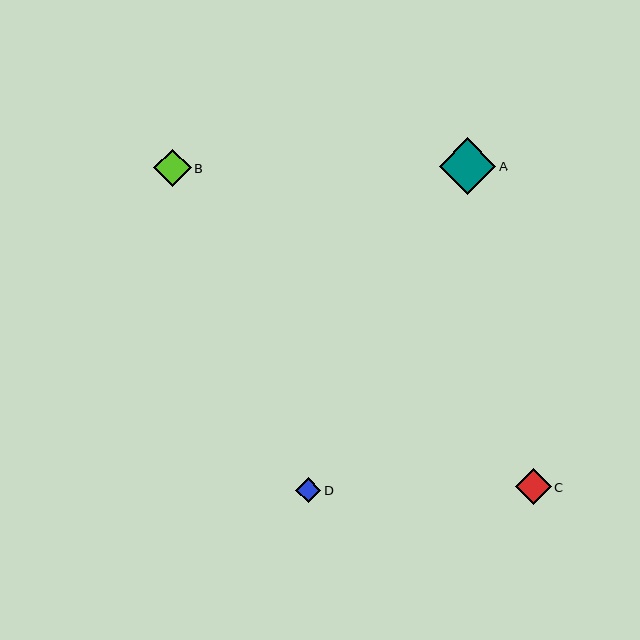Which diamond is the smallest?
Diamond D is the smallest with a size of approximately 25 pixels.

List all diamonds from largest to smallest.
From largest to smallest: A, B, C, D.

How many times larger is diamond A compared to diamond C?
Diamond A is approximately 1.6 times the size of diamond C.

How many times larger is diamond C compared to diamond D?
Diamond C is approximately 1.5 times the size of diamond D.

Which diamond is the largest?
Diamond A is the largest with a size of approximately 57 pixels.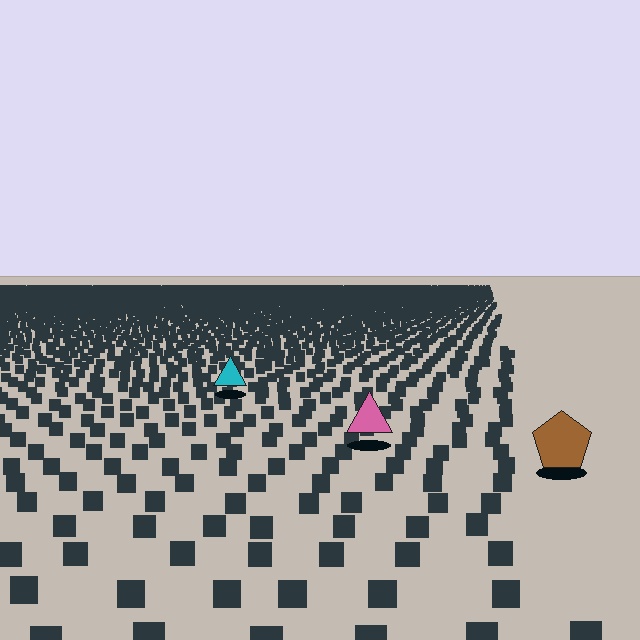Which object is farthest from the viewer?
The cyan triangle is farthest from the viewer. It appears smaller and the ground texture around it is denser.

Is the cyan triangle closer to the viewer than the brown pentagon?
No. The brown pentagon is closer — you can tell from the texture gradient: the ground texture is coarser near it.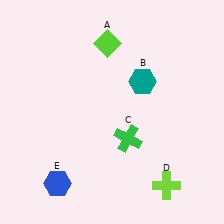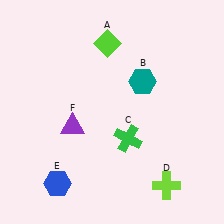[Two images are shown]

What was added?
A purple triangle (F) was added in Image 2.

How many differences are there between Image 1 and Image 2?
There is 1 difference between the two images.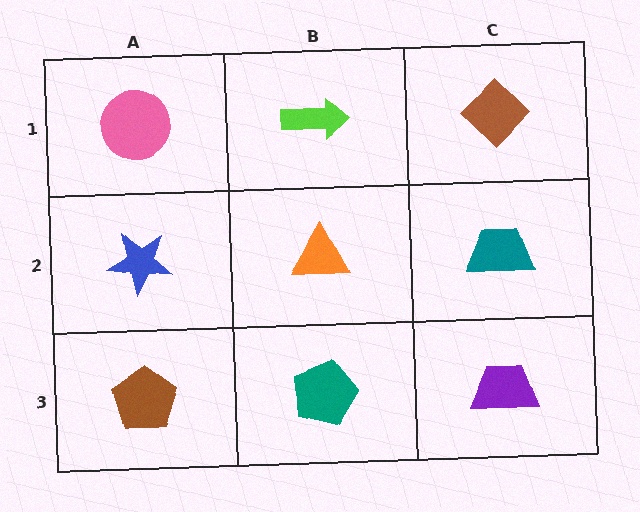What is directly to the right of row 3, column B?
A purple trapezoid.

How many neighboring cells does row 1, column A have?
2.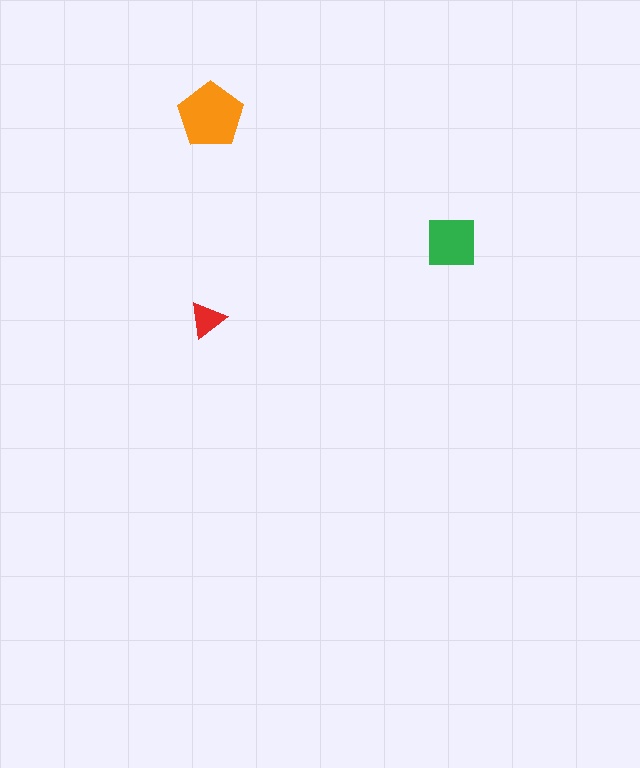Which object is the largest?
The orange pentagon.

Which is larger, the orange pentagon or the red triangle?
The orange pentagon.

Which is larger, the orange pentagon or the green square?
The orange pentagon.